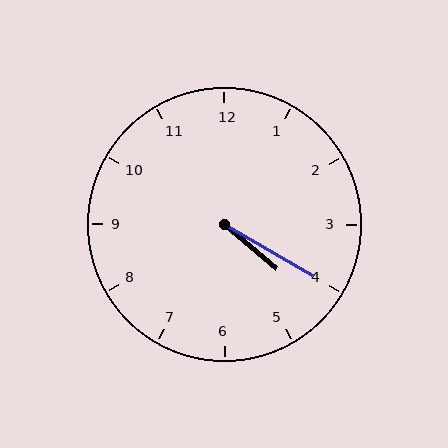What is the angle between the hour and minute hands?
Approximately 10 degrees.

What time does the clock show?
4:20.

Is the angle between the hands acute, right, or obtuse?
It is acute.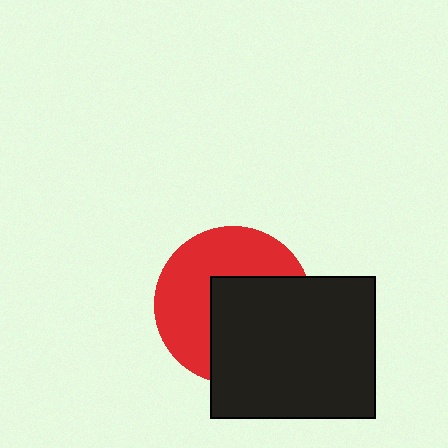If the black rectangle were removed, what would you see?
You would see the complete red circle.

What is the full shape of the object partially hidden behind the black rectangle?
The partially hidden object is a red circle.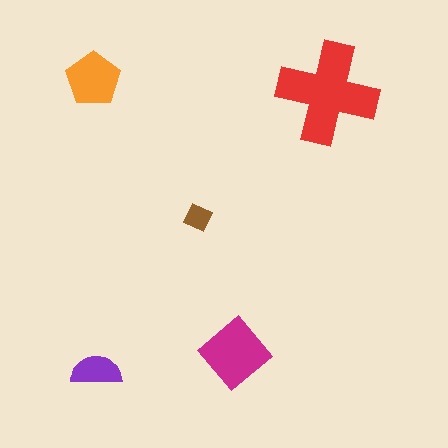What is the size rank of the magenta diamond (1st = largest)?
2nd.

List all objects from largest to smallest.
The red cross, the magenta diamond, the orange pentagon, the purple semicircle, the brown diamond.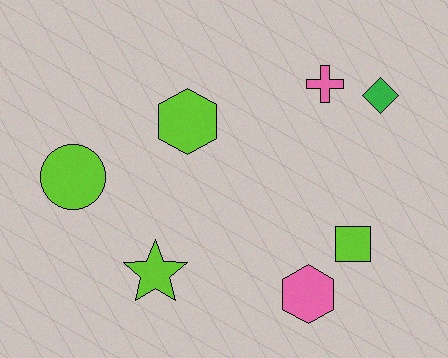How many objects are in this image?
There are 7 objects.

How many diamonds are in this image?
There is 1 diamond.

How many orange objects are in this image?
There are no orange objects.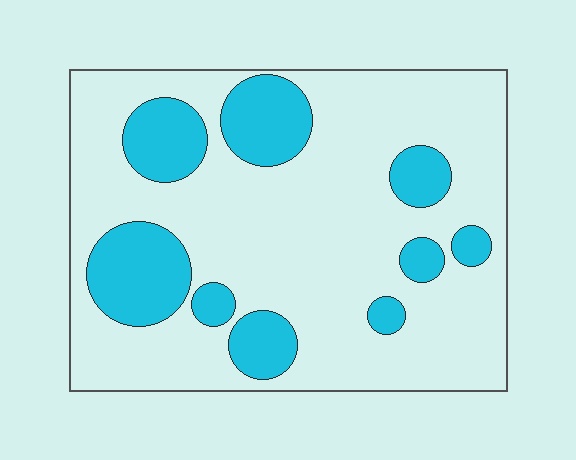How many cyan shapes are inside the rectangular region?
9.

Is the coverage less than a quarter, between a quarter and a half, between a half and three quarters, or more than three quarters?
Less than a quarter.